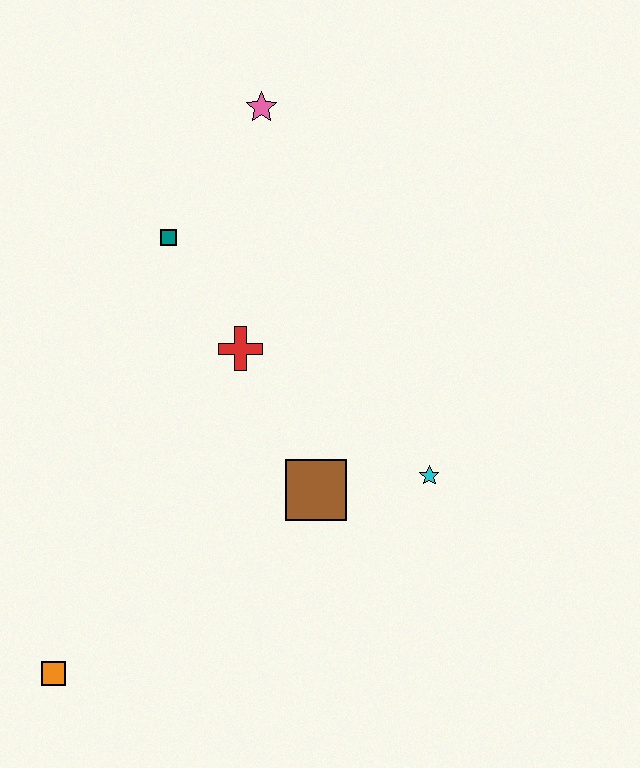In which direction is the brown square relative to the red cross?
The brown square is below the red cross.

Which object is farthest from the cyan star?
The orange square is farthest from the cyan star.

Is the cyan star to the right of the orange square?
Yes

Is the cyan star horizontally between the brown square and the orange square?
No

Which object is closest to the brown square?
The cyan star is closest to the brown square.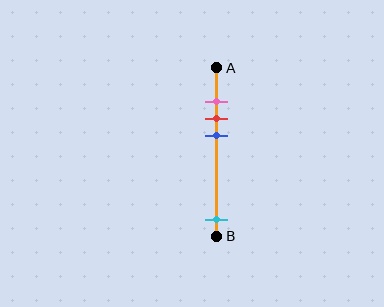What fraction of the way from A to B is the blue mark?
The blue mark is approximately 40% (0.4) of the way from A to B.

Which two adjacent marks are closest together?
The pink and red marks are the closest adjacent pair.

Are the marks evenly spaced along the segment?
No, the marks are not evenly spaced.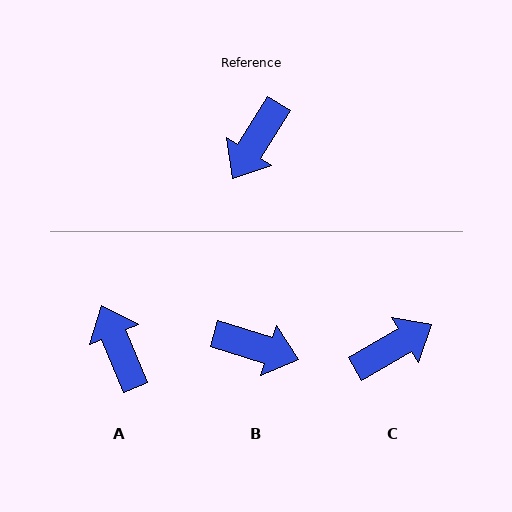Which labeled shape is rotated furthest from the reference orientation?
C, about 152 degrees away.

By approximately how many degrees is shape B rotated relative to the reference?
Approximately 104 degrees counter-clockwise.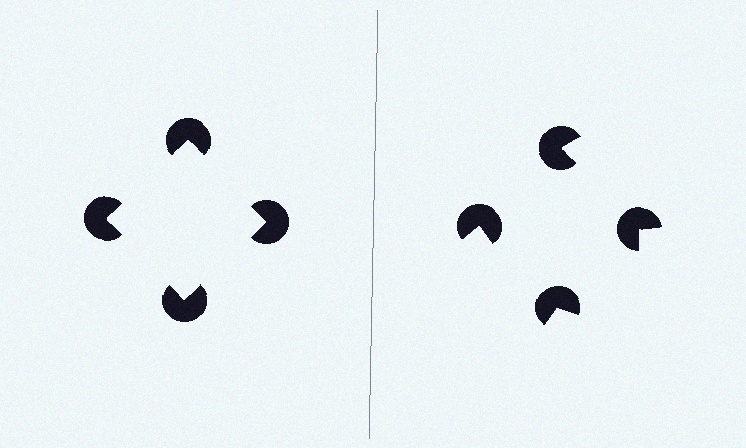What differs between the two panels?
The pac-man discs are positioned identically on both sides; only the wedge orientations differ. On the left they align to a square; on the right they are misaligned.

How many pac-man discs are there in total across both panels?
8 — 4 on each side.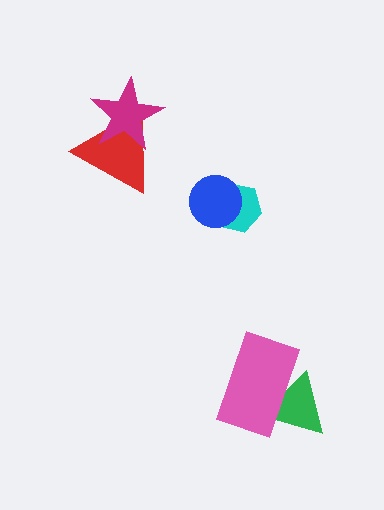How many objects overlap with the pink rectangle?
1 object overlaps with the pink rectangle.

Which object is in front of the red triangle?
The magenta star is in front of the red triangle.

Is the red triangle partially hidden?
Yes, it is partially covered by another shape.